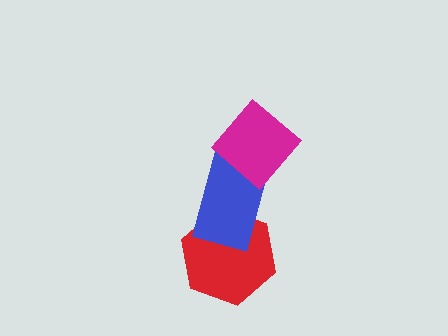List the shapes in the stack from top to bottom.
From top to bottom: the magenta diamond, the blue rectangle, the red hexagon.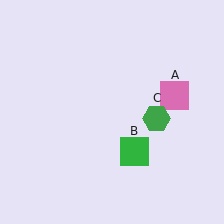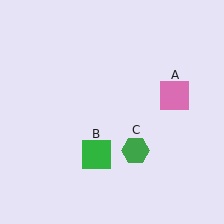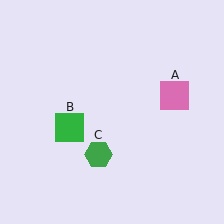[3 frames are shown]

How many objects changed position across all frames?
2 objects changed position: green square (object B), green hexagon (object C).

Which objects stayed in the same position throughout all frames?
Pink square (object A) remained stationary.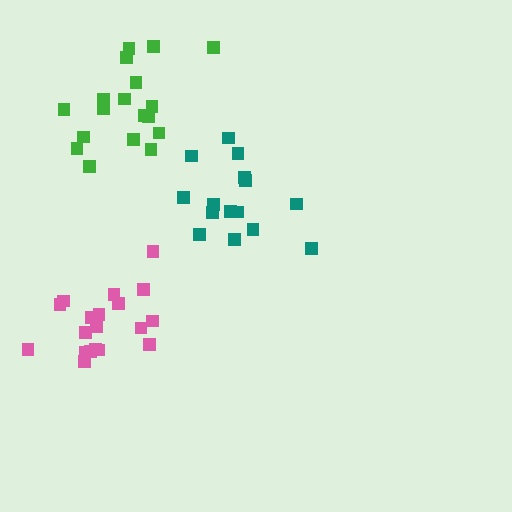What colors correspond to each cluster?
The clusters are colored: green, pink, teal.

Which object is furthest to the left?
The pink cluster is leftmost.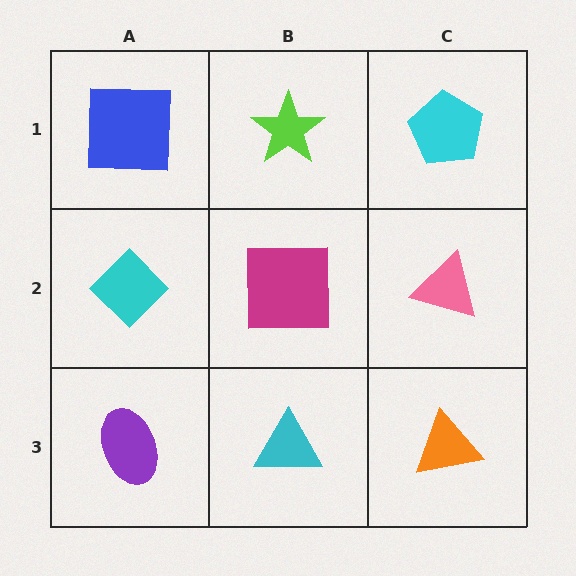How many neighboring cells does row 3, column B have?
3.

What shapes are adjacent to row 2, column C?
A cyan pentagon (row 1, column C), an orange triangle (row 3, column C), a magenta square (row 2, column B).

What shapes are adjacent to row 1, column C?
A pink triangle (row 2, column C), a lime star (row 1, column B).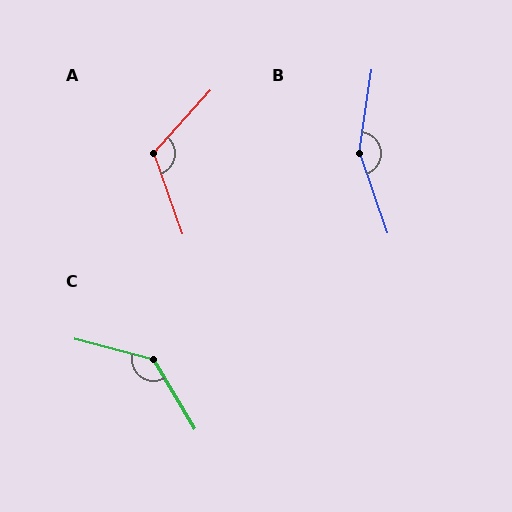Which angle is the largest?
B, at approximately 152 degrees.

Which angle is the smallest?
A, at approximately 119 degrees.